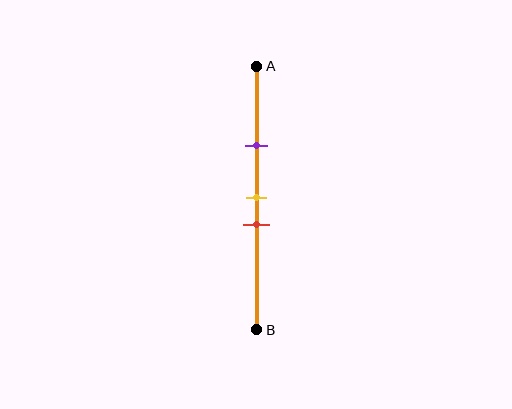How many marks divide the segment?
There are 3 marks dividing the segment.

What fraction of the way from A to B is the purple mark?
The purple mark is approximately 30% (0.3) of the way from A to B.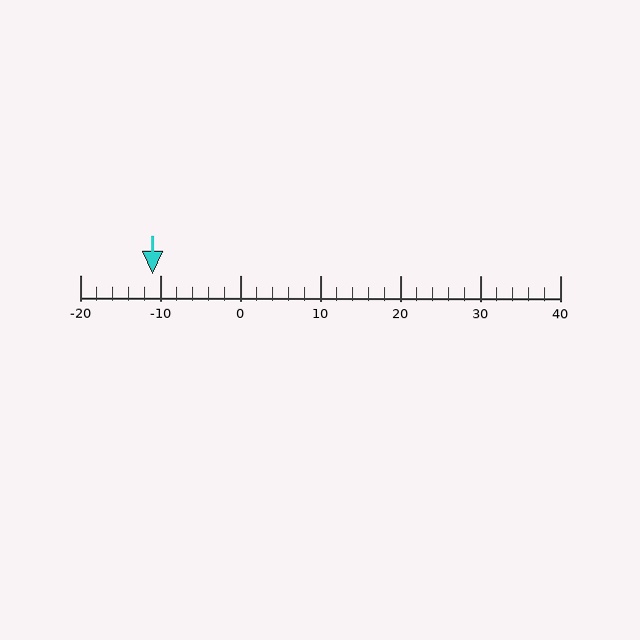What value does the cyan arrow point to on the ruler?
The cyan arrow points to approximately -11.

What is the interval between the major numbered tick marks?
The major tick marks are spaced 10 units apart.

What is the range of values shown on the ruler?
The ruler shows values from -20 to 40.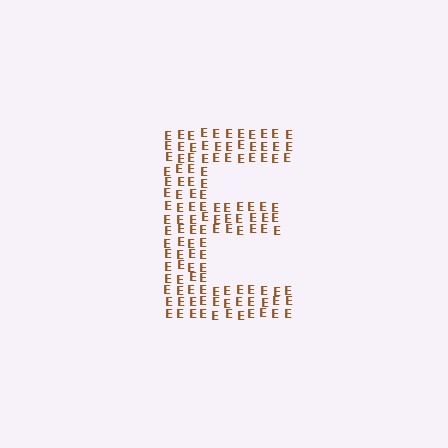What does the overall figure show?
The overall figure shows the letter E.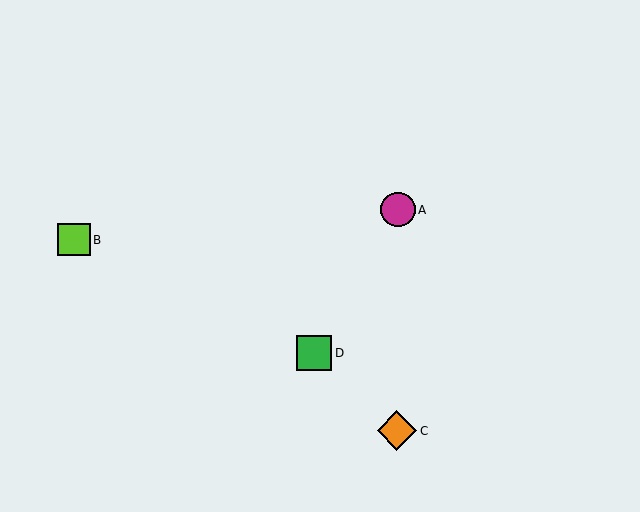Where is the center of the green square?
The center of the green square is at (314, 353).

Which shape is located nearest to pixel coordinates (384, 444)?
The orange diamond (labeled C) at (397, 431) is nearest to that location.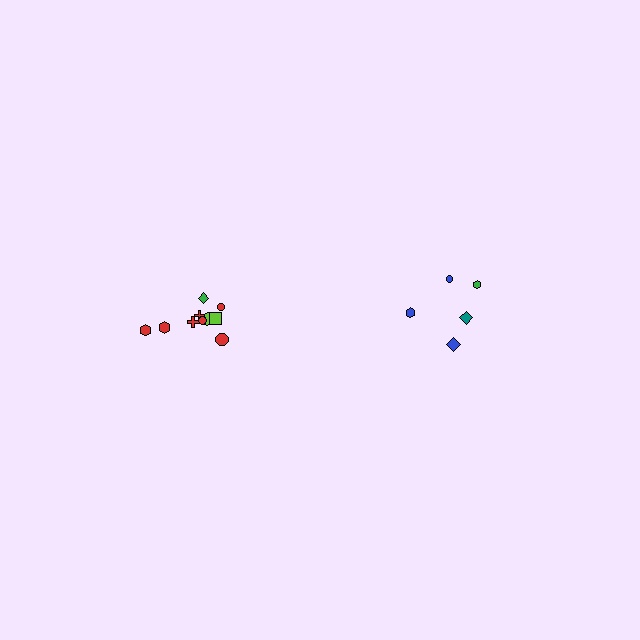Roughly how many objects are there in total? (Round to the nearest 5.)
Roughly 15 objects in total.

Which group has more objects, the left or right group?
The left group.